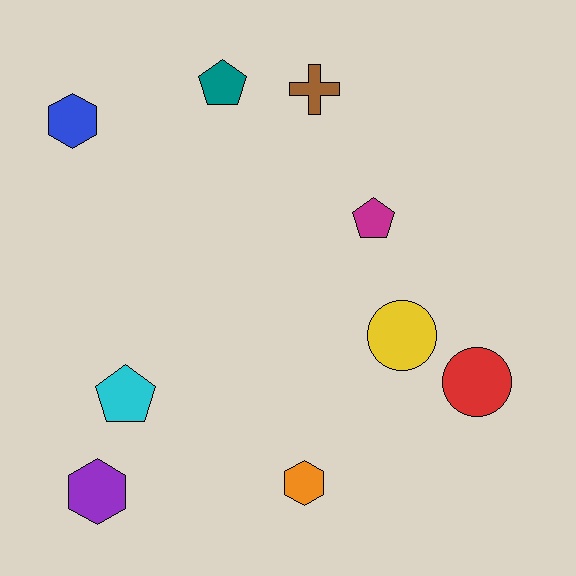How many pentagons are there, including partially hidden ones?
There are 3 pentagons.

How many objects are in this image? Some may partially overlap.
There are 9 objects.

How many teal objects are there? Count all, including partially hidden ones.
There is 1 teal object.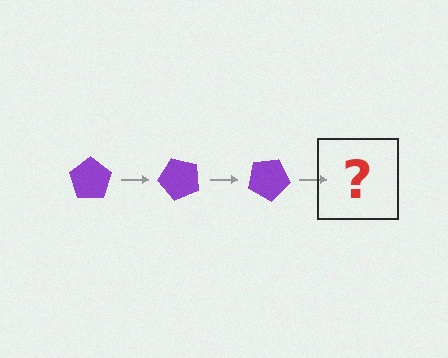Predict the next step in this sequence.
The next step is a purple pentagon rotated 150 degrees.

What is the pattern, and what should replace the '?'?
The pattern is that the pentagon rotates 50 degrees each step. The '?' should be a purple pentagon rotated 150 degrees.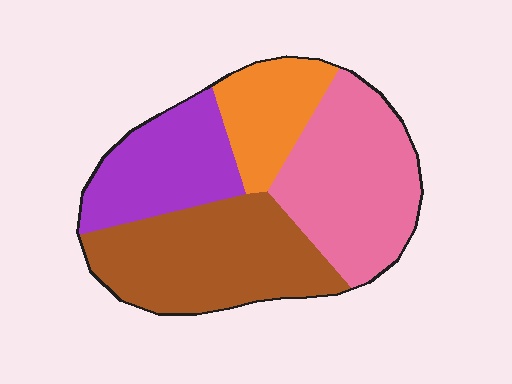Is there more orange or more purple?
Purple.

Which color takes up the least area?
Orange, at roughly 15%.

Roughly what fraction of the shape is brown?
Brown covers around 35% of the shape.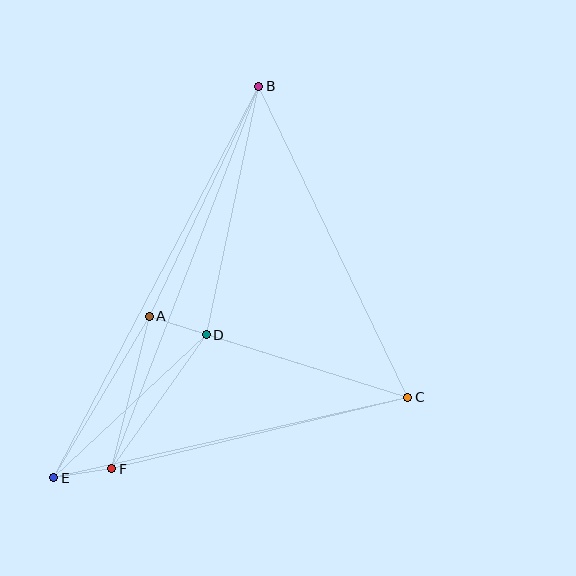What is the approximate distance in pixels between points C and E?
The distance between C and E is approximately 363 pixels.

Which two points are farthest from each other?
Points B and E are farthest from each other.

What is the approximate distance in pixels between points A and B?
The distance between A and B is approximately 255 pixels.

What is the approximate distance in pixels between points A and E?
The distance between A and E is approximately 188 pixels.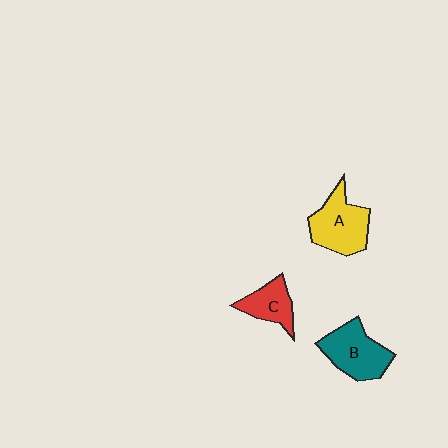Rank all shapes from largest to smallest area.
From largest to smallest: A (yellow), B (teal), C (red).